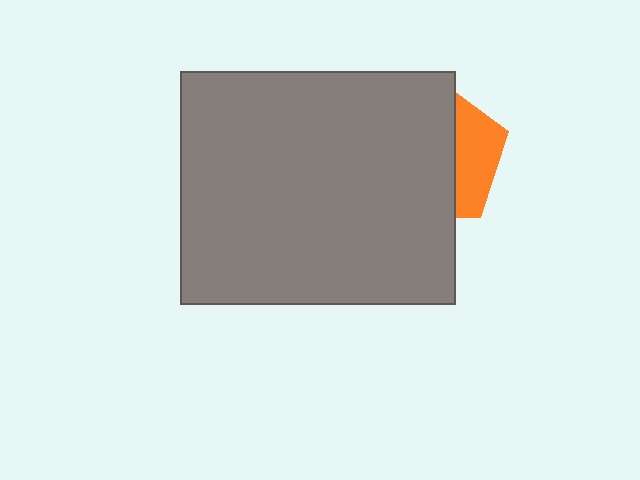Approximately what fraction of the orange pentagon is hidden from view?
Roughly 69% of the orange pentagon is hidden behind the gray rectangle.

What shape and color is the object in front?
The object in front is a gray rectangle.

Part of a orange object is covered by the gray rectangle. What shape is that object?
It is a pentagon.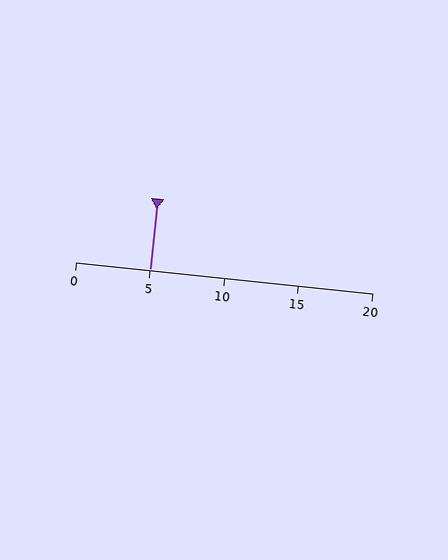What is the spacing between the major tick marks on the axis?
The major ticks are spaced 5 apart.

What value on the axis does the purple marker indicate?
The marker indicates approximately 5.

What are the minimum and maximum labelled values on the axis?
The axis runs from 0 to 20.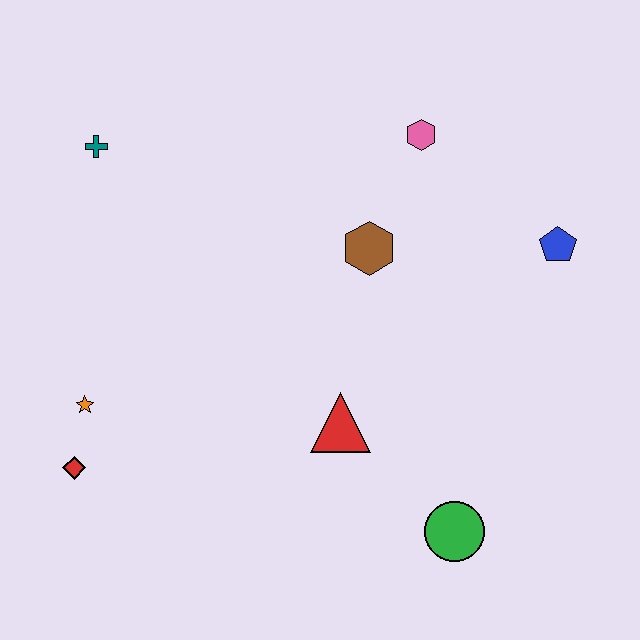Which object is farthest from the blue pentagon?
The red diamond is farthest from the blue pentagon.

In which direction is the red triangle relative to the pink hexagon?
The red triangle is below the pink hexagon.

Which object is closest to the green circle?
The red triangle is closest to the green circle.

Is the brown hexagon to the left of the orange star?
No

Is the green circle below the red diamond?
Yes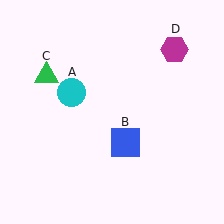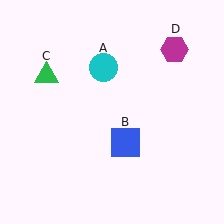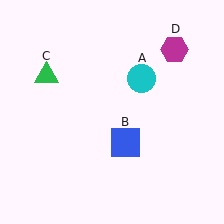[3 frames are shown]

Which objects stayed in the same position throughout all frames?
Blue square (object B) and green triangle (object C) and magenta hexagon (object D) remained stationary.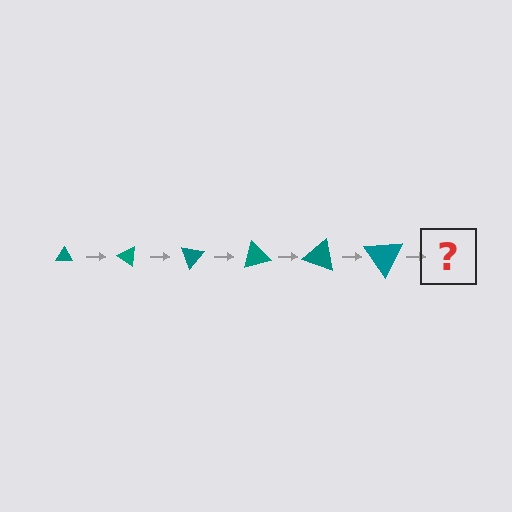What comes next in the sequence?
The next element should be a triangle, larger than the previous one and rotated 210 degrees from the start.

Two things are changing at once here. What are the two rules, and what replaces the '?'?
The two rules are that the triangle grows larger each step and it rotates 35 degrees each step. The '?' should be a triangle, larger than the previous one and rotated 210 degrees from the start.